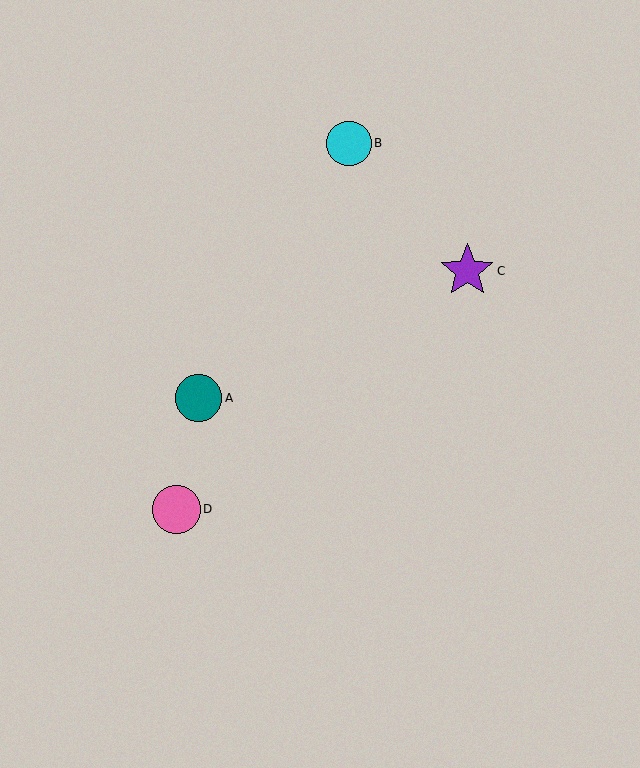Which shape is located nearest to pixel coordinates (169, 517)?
The pink circle (labeled D) at (177, 509) is nearest to that location.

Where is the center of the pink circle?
The center of the pink circle is at (177, 509).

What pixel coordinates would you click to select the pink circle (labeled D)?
Click at (177, 509) to select the pink circle D.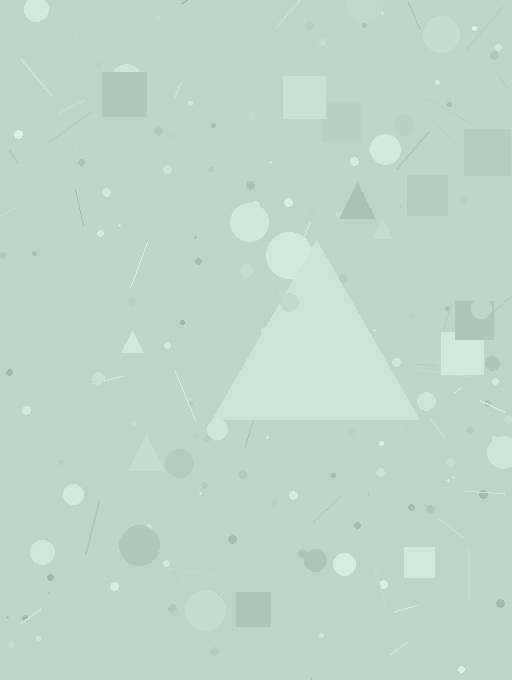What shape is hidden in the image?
A triangle is hidden in the image.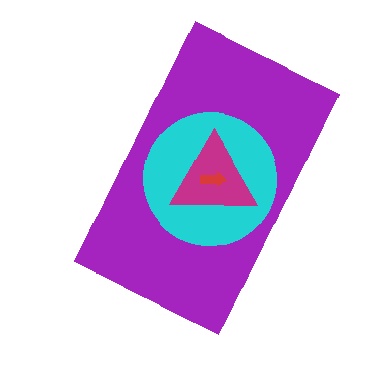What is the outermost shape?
The purple rectangle.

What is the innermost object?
The red arrow.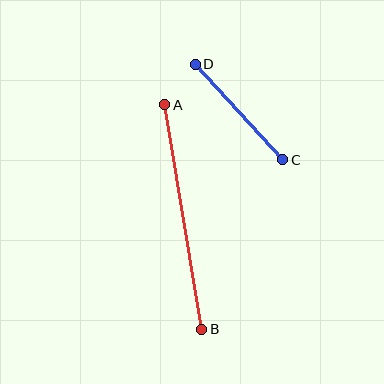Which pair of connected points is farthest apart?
Points A and B are farthest apart.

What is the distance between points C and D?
The distance is approximately 130 pixels.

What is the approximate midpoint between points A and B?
The midpoint is at approximately (183, 217) pixels.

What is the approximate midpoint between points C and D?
The midpoint is at approximately (239, 112) pixels.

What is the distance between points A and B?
The distance is approximately 227 pixels.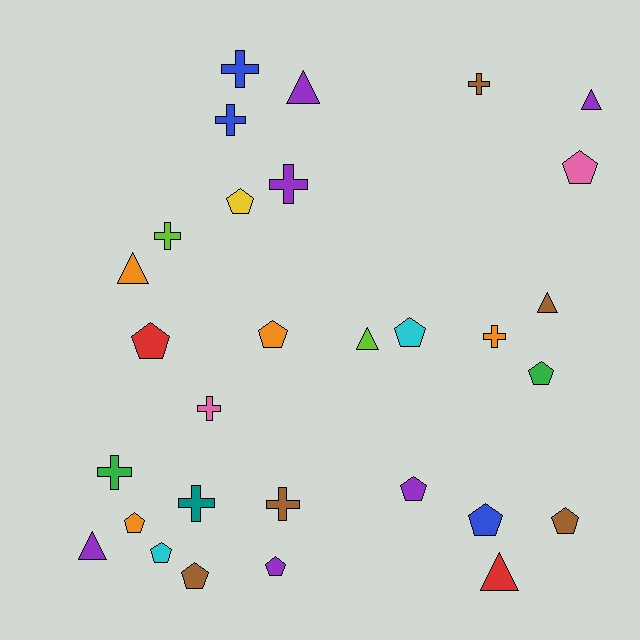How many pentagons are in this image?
There are 13 pentagons.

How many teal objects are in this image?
There is 1 teal object.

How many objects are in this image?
There are 30 objects.